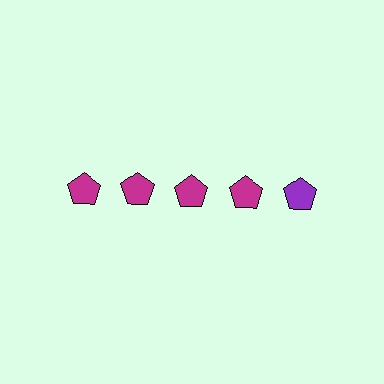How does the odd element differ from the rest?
It has a different color: purple instead of magenta.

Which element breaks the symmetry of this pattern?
The purple pentagon in the top row, rightmost column breaks the symmetry. All other shapes are magenta pentagons.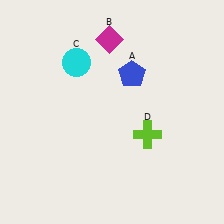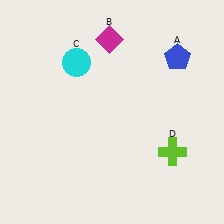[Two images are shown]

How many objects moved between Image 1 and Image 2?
2 objects moved between the two images.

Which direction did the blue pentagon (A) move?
The blue pentagon (A) moved right.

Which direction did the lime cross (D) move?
The lime cross (D) moved right.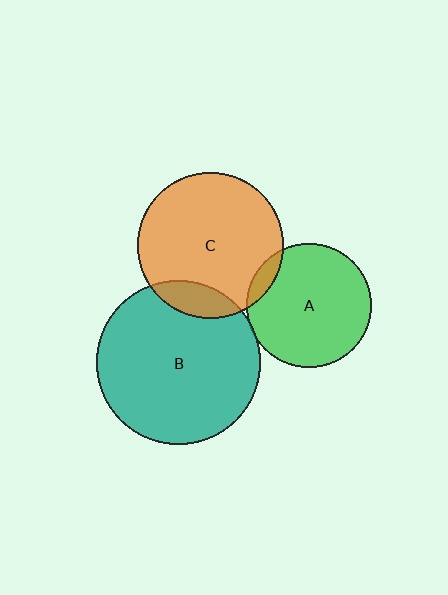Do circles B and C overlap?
Yes.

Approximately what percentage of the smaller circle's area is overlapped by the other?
Approximately 15%.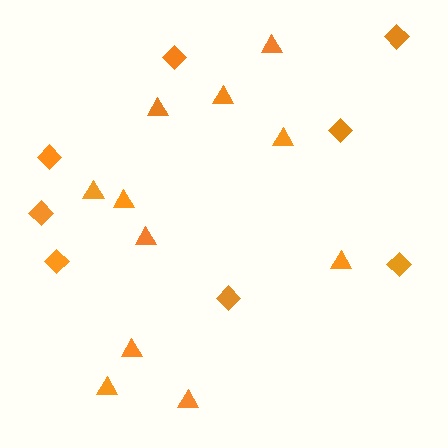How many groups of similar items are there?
There are 2 groups: one group of triangles (11) and one group of diamonds (8).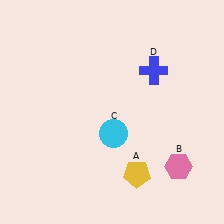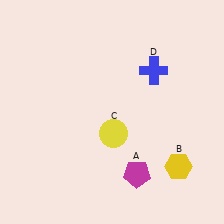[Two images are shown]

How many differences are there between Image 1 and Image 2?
There are 3 differences between the two images.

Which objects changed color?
A changed from yellow to magenta. B changed from pink to yellow. C changed from cyan to yellow.